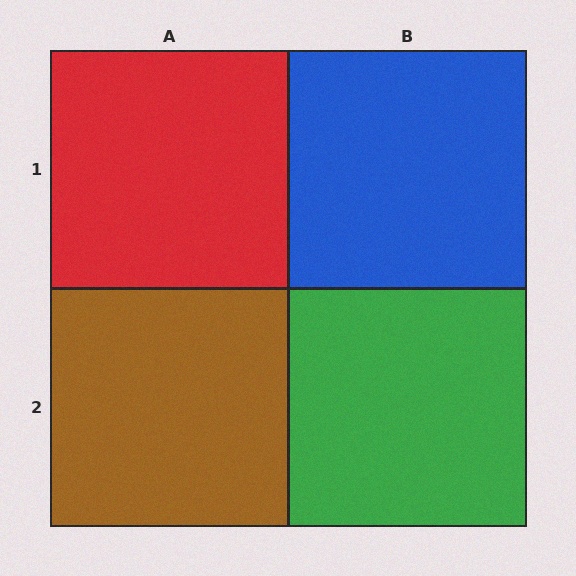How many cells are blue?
1 cell is blue.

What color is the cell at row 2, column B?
Green.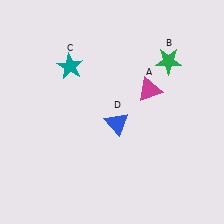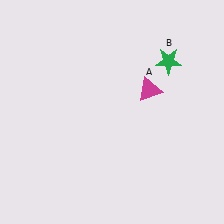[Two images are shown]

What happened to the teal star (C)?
The teal star (C) was removed in Image 2. It was in the top-left area of Image 1.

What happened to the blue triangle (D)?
The blue triangle (D) was removed in Image 2. It was in the bottom-right area of Image 1.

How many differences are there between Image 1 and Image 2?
There are 2 differences between the two images.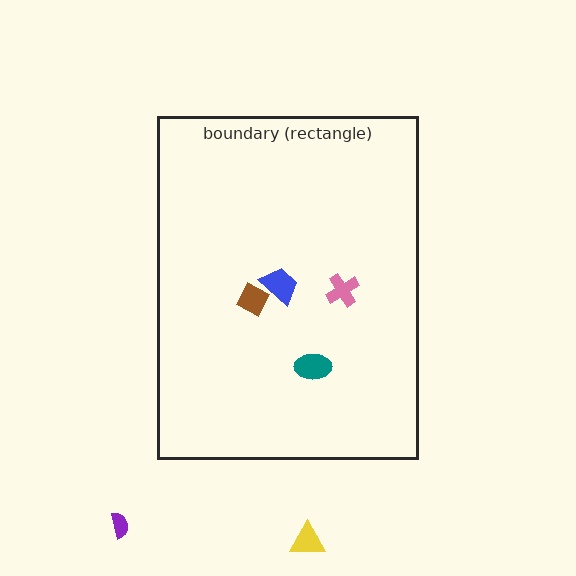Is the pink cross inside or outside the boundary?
Inside.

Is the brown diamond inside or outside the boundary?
Inside.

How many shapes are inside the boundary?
4 inside, 2 outside.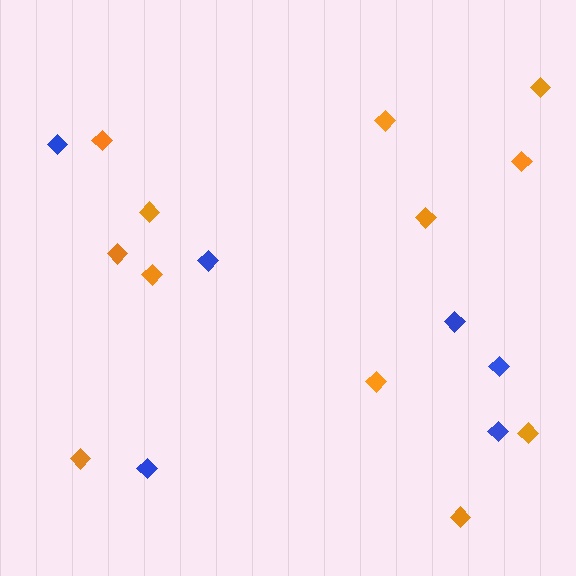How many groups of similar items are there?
There are 2 groups: one group of orange diamonds (12) and one group of blue diamonds (6).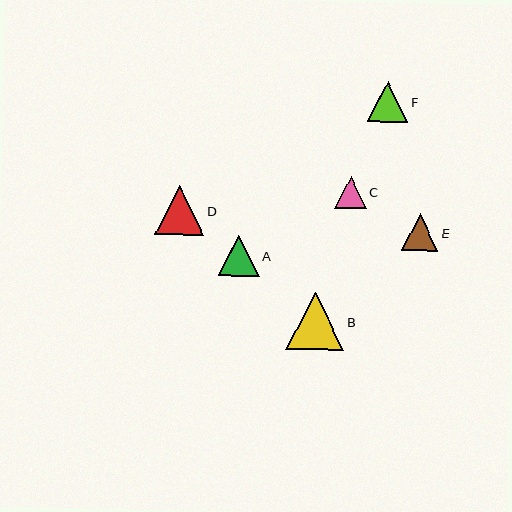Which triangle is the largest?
Triangle B is the largest with a size of approximately 57 pixels.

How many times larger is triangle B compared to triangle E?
Triangle B is approximately 1.6 times the size of triangle E.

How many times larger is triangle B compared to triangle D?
Triangle B is approximately 1.2 times the size of triangle D.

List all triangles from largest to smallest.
From largest to smallest: B, D, A, F, E, C.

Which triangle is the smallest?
Triangle C is the smallest with a size of approximately 32 pixels.